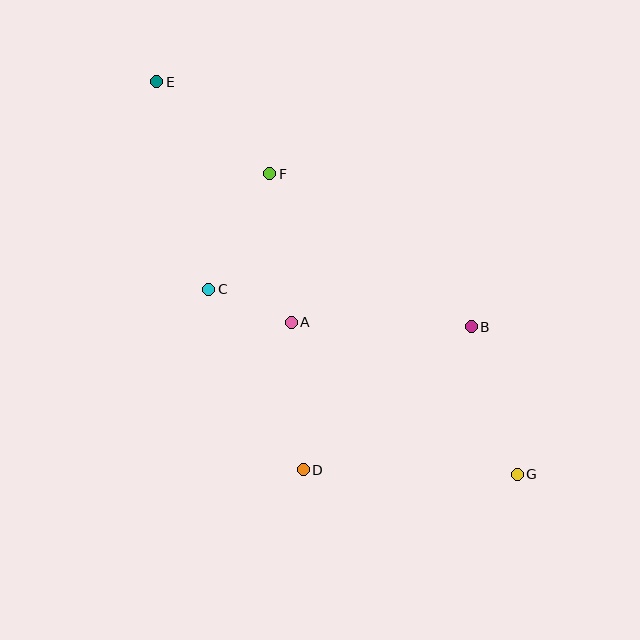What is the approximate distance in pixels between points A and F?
The distance between A and F is approximately 150 pixels.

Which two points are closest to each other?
Points A and C are closest to each other.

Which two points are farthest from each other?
Points E and G are farthest from each other.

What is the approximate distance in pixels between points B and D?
The distance between B and D is approximately 221 pixels.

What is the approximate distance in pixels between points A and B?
The distance between A and B is approximately 180 pixels.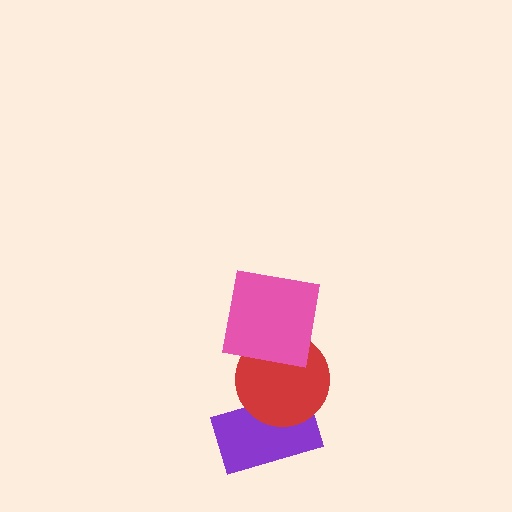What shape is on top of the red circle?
The pink square is on top of the red circle.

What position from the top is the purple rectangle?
The purple rectangle is 3rd from the top.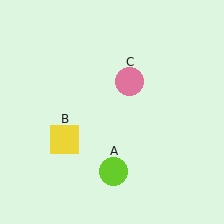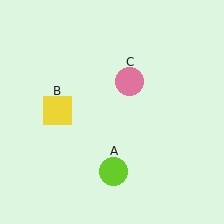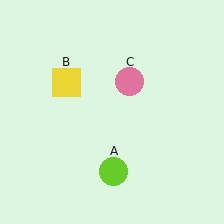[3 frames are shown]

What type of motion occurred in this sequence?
The yellow square (object B) rotated clockwise around the center of the scene.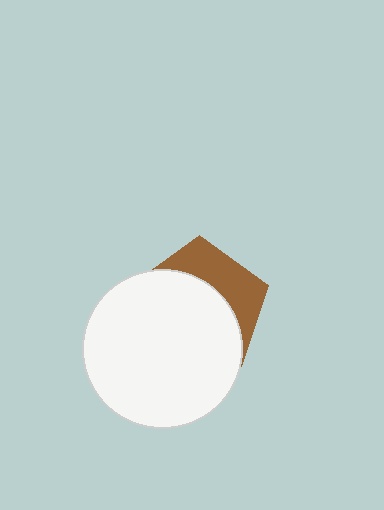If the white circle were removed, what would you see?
You would see the complete brown pentagon.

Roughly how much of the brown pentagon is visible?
A small part of it is visible (roughly 33%).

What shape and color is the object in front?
The object in front is a white circle.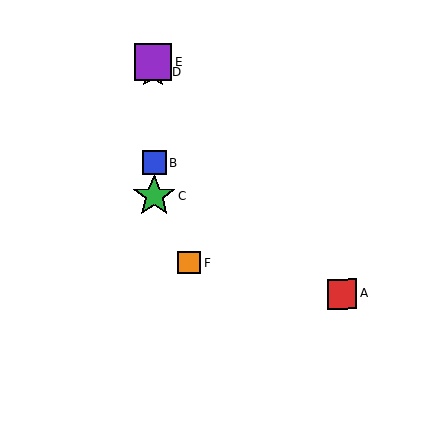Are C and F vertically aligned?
No, C is at x≈154 and F is at x≈190.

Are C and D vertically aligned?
Yes, both are at x≈154.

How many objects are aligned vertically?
4 objects (B, C, D, E) are aligned vertically.